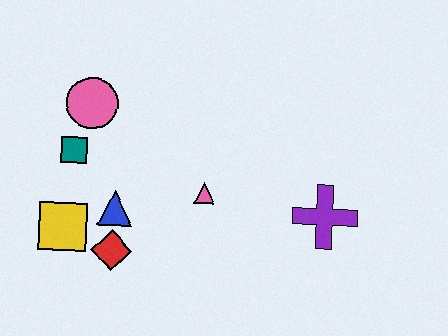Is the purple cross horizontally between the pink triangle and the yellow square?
No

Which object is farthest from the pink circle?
The purple cross is farthest from the pink circle.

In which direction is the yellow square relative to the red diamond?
The yellow square is to the left of the red diamond.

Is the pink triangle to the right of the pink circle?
Yes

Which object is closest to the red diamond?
The blue triangle is closest to the red diamond.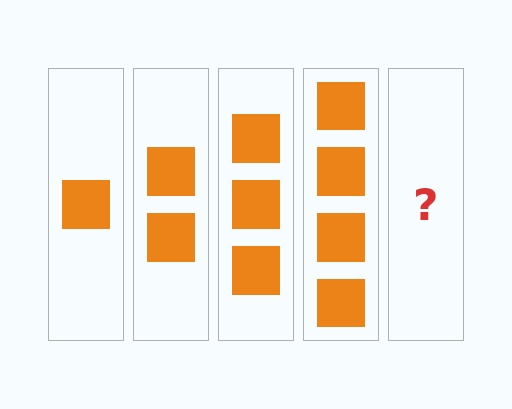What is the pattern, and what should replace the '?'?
The pattern is that each step adds one more square. The '?' should be 5 squares.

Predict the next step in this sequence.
The next step is 5 squares.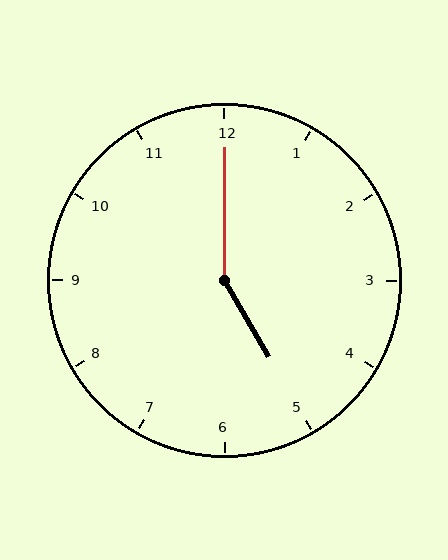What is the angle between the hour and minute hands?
Approximately 150 degrees.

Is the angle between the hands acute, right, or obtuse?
It is obtuse.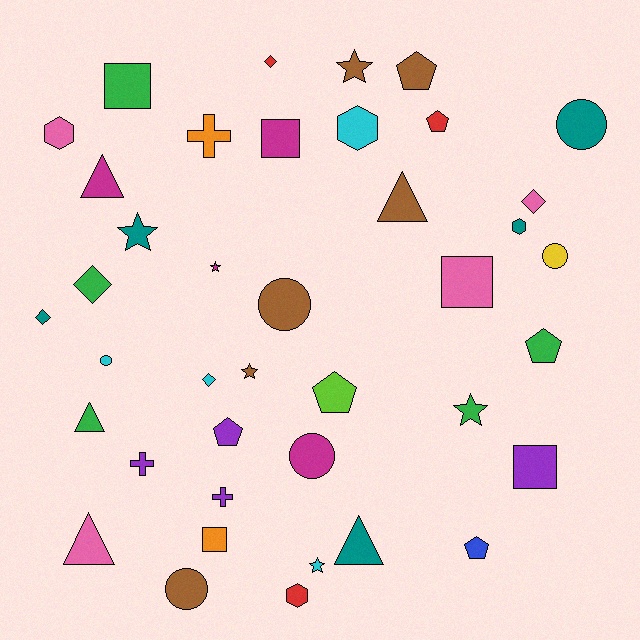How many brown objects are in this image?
There are 6 brown objects.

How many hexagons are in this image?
There are 4 hexagons.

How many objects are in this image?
There are 40 objects.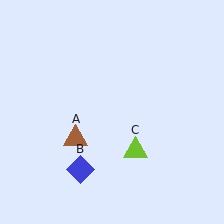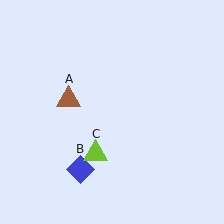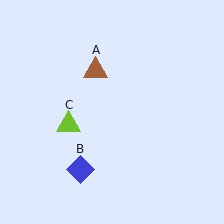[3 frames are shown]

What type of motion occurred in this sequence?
The brown triangle (object A), lime triangle (object C) rotated clockwise around the center of the scene.